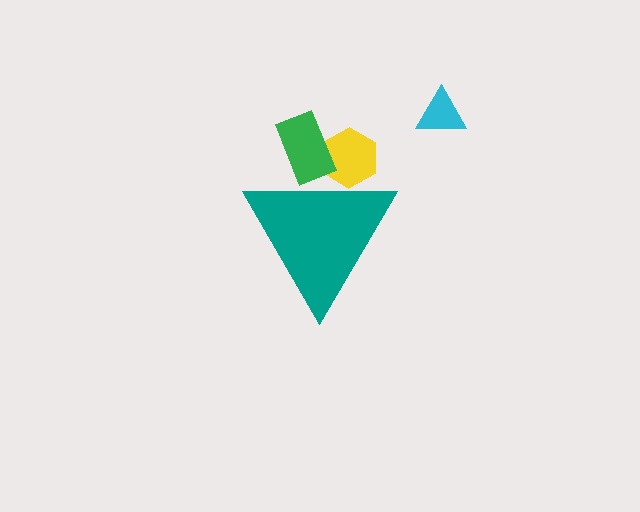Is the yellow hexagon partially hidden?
Yes, the yellow hexagon is partially hidden behind the teal triangle.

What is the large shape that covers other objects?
A teal triangle.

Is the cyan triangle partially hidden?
No, the cyan triangle is fully visible.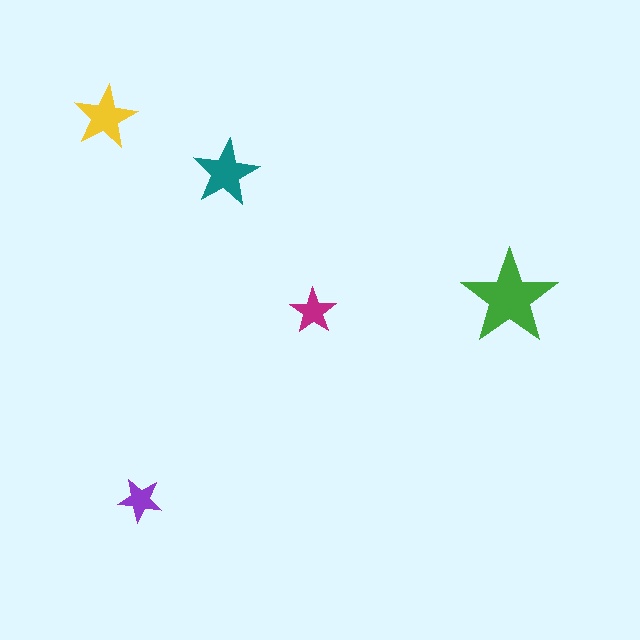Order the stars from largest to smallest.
the green one, the teal one, the yellow one, the magenta one, the purple one.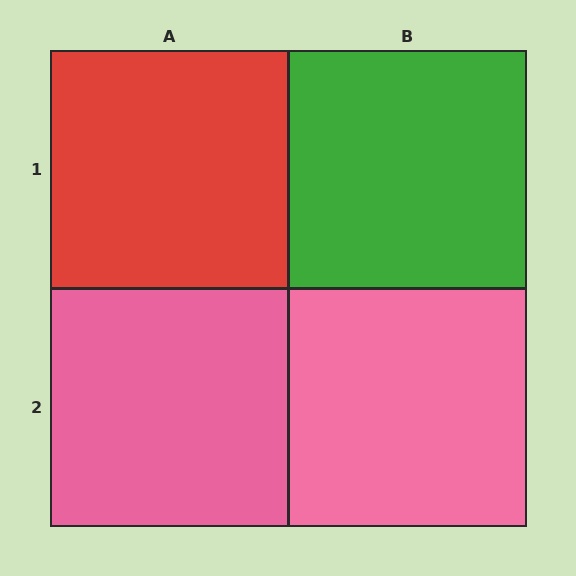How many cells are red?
1 cell is red.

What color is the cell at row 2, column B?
Pink.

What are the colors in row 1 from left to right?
Red, green.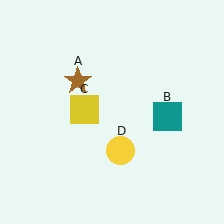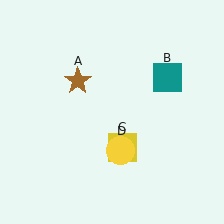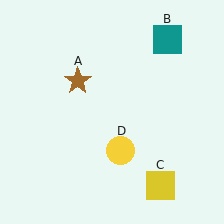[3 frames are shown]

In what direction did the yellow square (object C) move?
The yellow square (object C) moved down and to the right.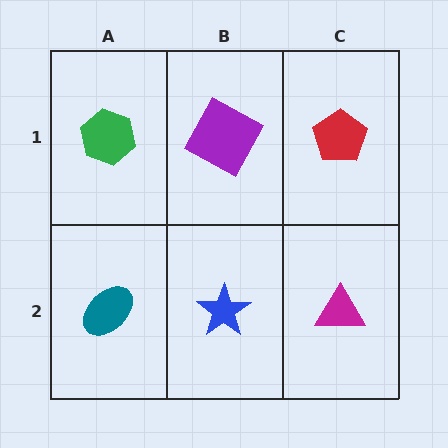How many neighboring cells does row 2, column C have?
2.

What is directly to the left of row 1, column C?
A purple square.